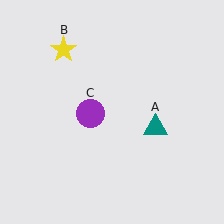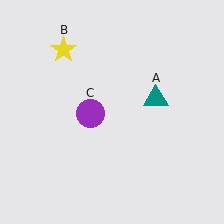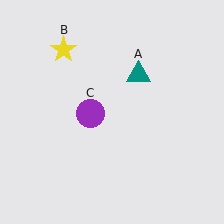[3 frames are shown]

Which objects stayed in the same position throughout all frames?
Yellow star (object B) and purple circle (object C) remained stationary.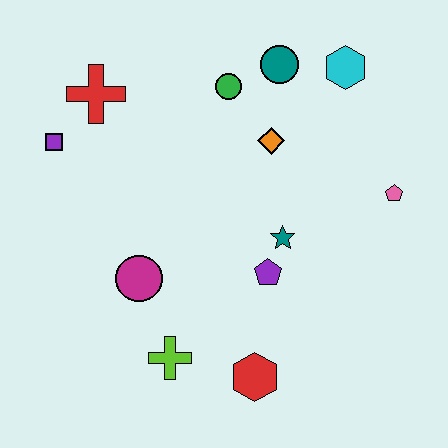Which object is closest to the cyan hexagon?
The teal circle is closest to the cyan hexagon.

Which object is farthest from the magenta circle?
The cyan hexagon is farthest from the magenta circle.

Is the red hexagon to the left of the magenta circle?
No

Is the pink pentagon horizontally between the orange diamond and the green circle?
No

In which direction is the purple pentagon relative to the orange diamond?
The purple pentagon is below the orange diamond.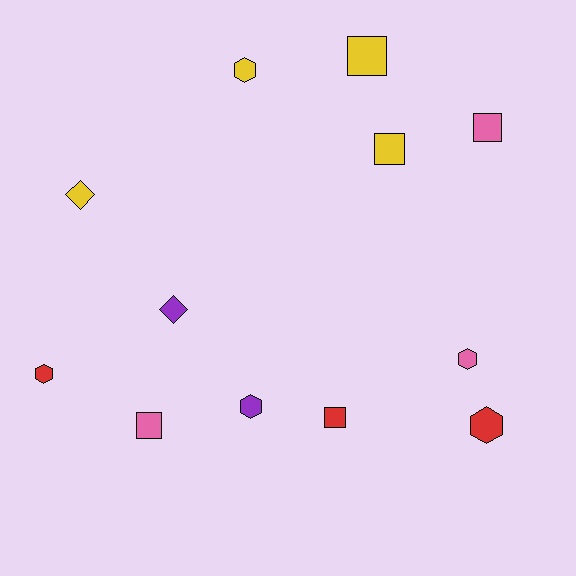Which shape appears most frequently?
Hexagon, with 5 objects.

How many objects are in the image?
There are 12 objects.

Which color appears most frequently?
Yellow, with 4 objects.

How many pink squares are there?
There are 2 pink squares.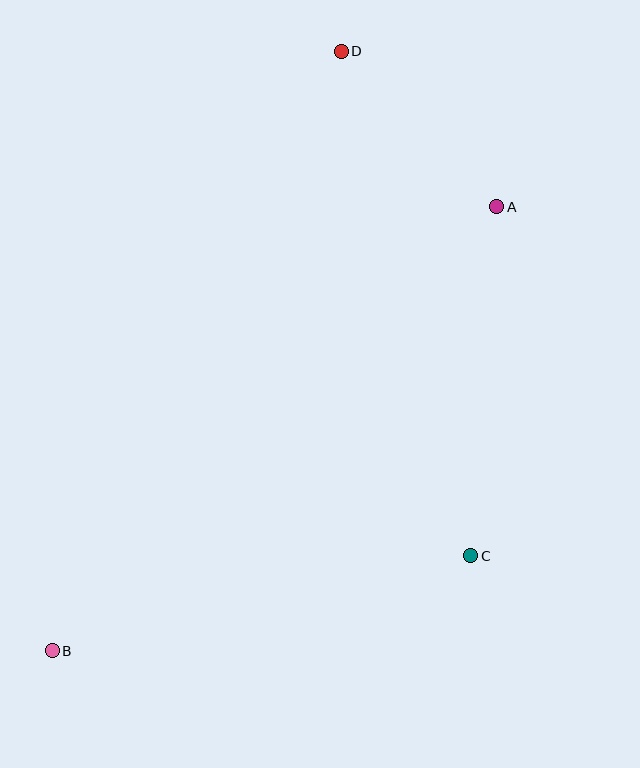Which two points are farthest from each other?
Points B and D are farthest from each other.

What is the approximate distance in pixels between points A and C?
The distance between A and C is approximately 350 pixels.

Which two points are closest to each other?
Points A and D are closest to each other.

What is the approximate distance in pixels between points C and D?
The distance between C and D is approximately 521 pixels.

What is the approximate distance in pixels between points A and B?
The distance between A and B is approximately 629 pixels.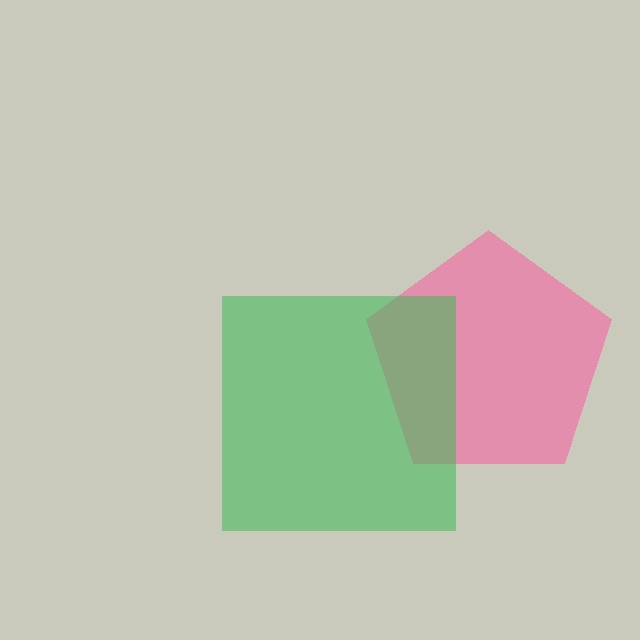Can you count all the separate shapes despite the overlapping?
Yes, there are 2 separate shapes.